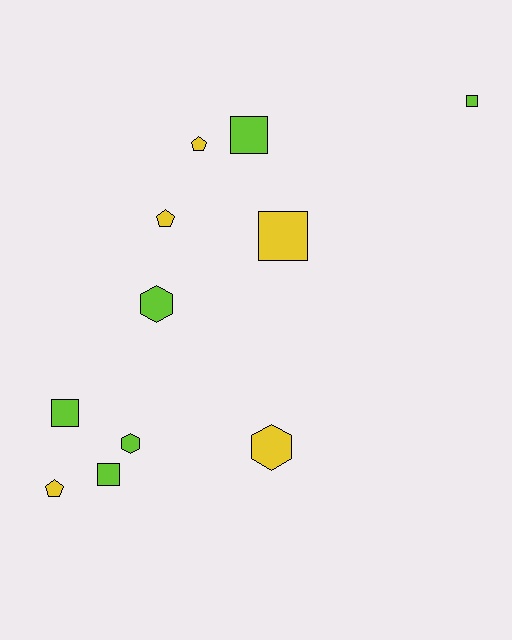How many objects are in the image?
There are 11 objects.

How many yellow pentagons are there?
There are 3 yellow pentagons.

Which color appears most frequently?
Lime, with 6 objects.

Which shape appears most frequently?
Square, with 5 objects.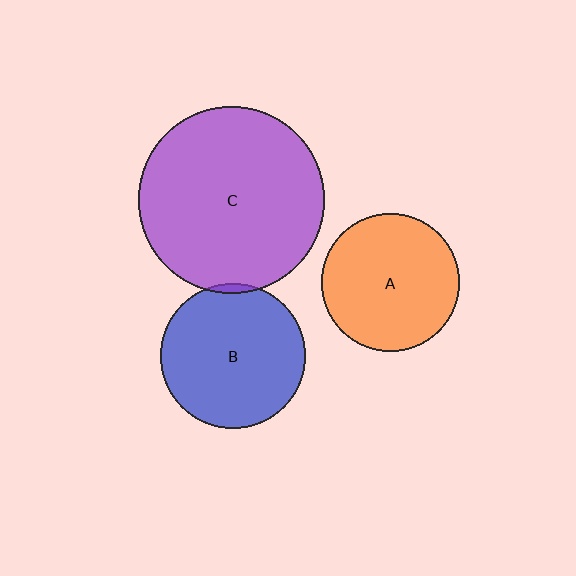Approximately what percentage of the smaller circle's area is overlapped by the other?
Approximately 5%.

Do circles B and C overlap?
Yes.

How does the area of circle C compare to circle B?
Approximately 1.7 times.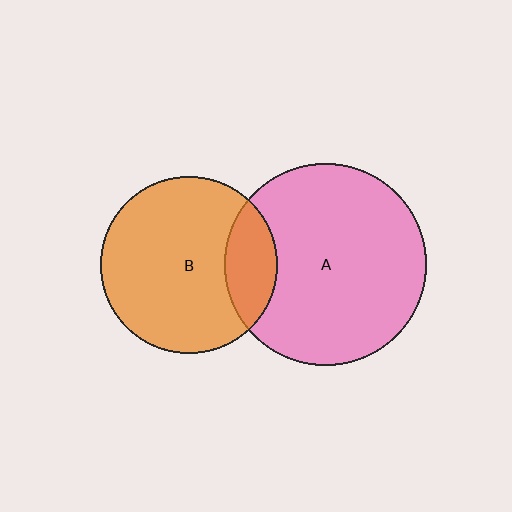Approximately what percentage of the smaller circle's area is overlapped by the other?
Approximately 20%.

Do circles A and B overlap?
Yes.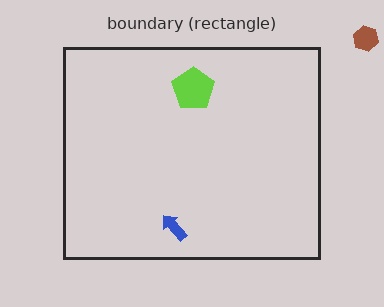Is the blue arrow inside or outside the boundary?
Inside.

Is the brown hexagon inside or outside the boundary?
Outside.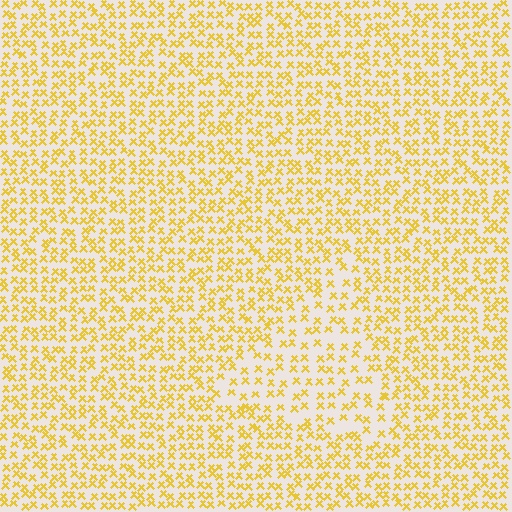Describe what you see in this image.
The image contains small yellow elements arranged at two different densities. A triangle-shaped region is visible where the elements are less densely packed than the surrounding area.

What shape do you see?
I see a triangle.